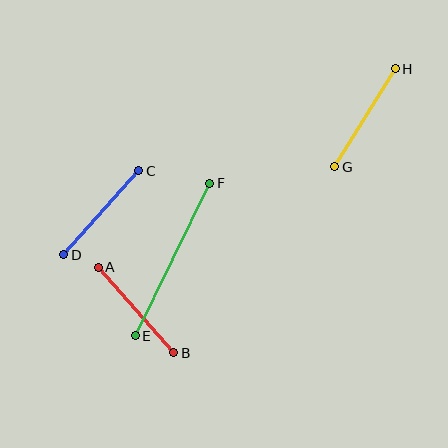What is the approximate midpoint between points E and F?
The midpoint is at approximately (172, 259) pixels.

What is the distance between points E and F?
The distance is approximately 170 pixels.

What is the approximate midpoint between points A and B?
The midpoint is at approximately (136, 310) pixels.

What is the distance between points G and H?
The distance is approximately 115 pixels.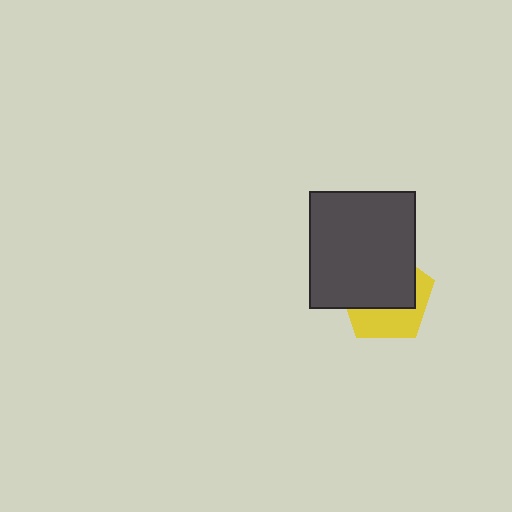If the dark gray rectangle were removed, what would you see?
You would see the complete yellow pentagon.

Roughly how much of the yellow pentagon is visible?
A small part of it is visible (roughly 40%).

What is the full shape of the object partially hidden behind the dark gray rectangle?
The partially hidden object is a yellow pentagon.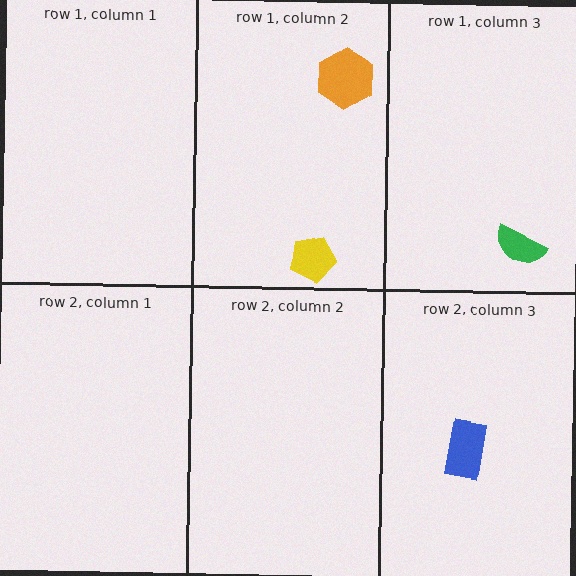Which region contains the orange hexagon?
The row 1, column 2 region.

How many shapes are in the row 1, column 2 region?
2.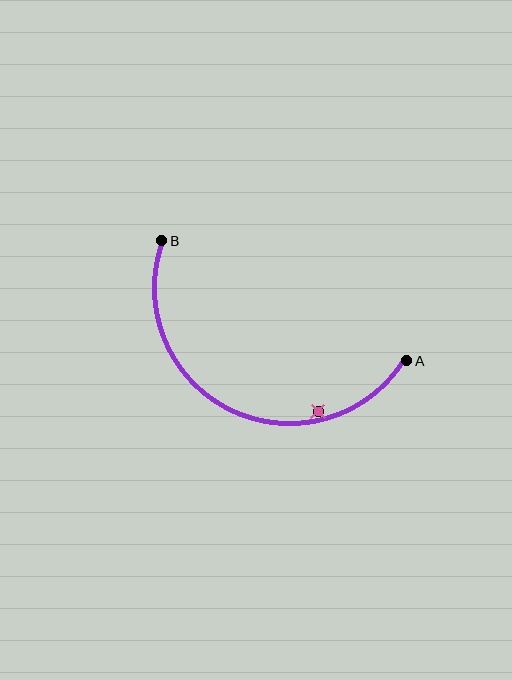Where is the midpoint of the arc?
The arc midpoint is the point on the curve farthest from the straight line joining A and B. It sits below that line.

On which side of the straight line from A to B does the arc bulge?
The arc bulges below the straight line connecting A and B.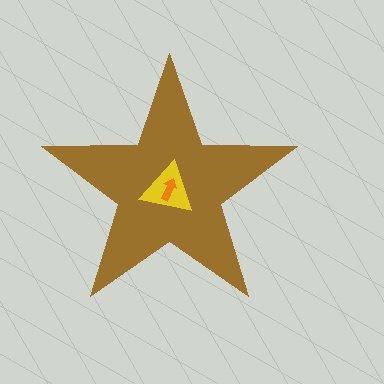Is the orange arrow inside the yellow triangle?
Yes.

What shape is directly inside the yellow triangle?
The orange arrow.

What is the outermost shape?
The brown star.